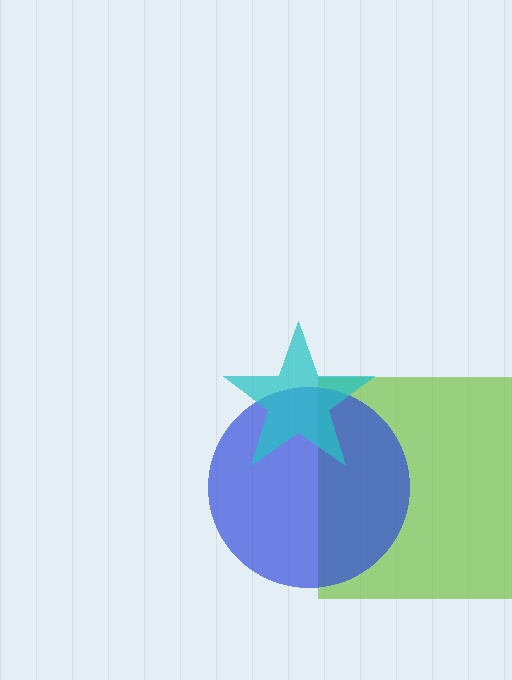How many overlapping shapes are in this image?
There are 3 overlapping shapes in the image.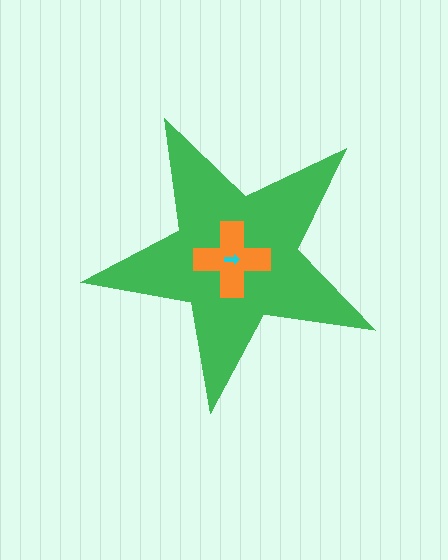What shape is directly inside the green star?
The orange cross.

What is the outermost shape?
The green star.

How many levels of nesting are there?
3.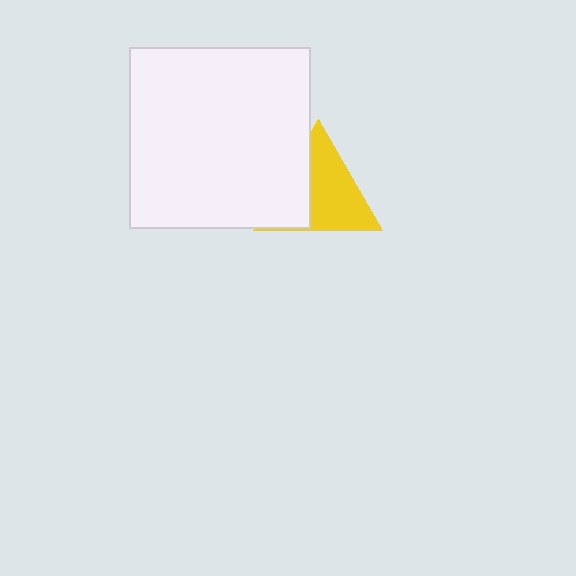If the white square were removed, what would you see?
You would see the complete yellow triangle.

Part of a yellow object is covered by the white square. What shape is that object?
It is a triangle.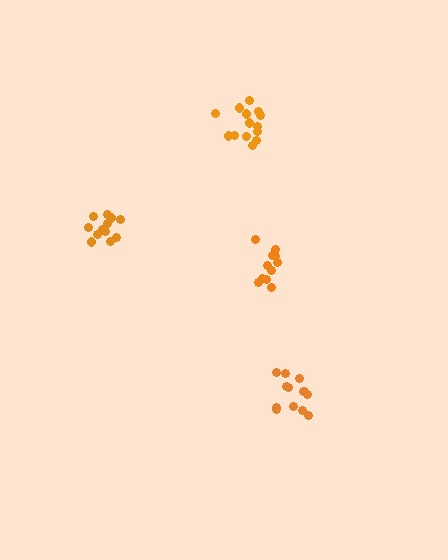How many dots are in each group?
Group 1: 11 dots, Group 2: 12 dots, Group 3: 14 dots, Group 4: 13 dots (50 total).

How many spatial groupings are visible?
There are 4 spatial groupings.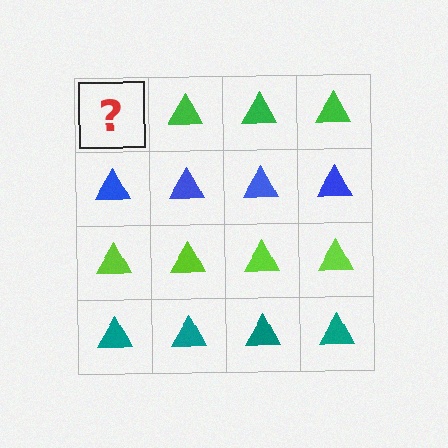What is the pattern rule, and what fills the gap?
The rule is that each row has a consistent color. The gap should be filled with a green triangle.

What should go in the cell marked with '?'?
The missing cell should contain a green triangle.